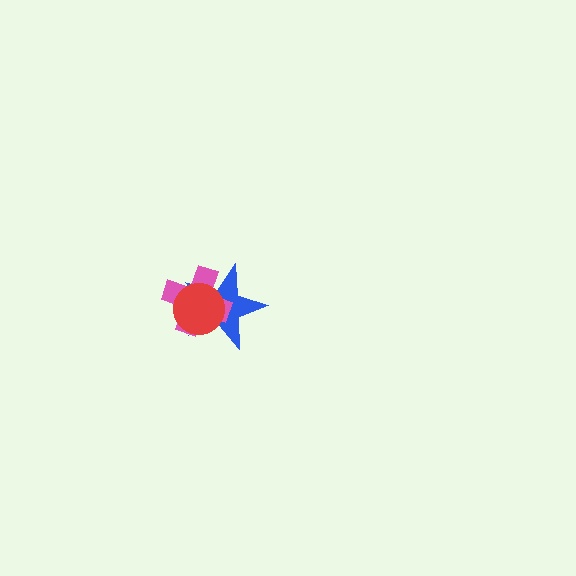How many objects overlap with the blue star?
2 objects overlap with the blue star.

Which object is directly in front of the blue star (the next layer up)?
The pink cross is directly in front of the blue star.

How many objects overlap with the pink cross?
2 objects overlap with the pink cross.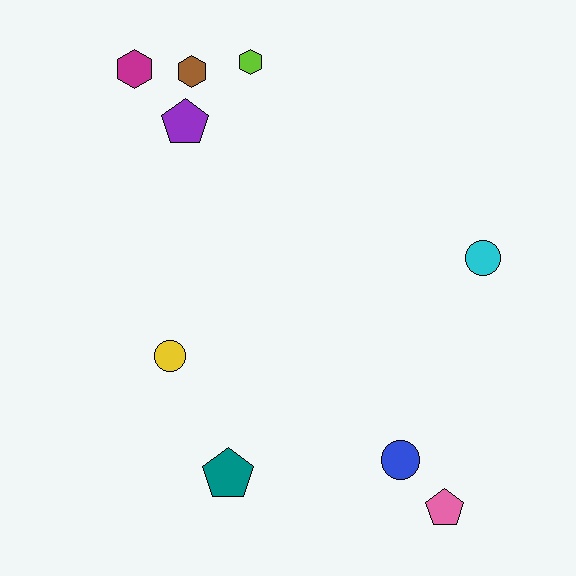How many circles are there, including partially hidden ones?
There are 3 circles.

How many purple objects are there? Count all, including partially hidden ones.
There is 1 purple object.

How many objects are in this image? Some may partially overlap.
There are 9 objects.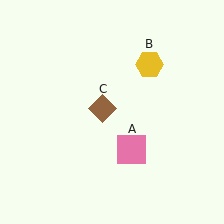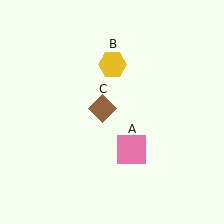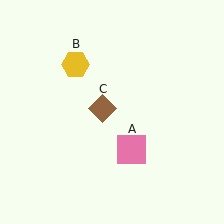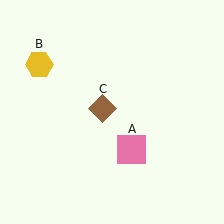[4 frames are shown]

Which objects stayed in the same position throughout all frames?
Pink square (object A) and brown diamond (object C) remained stationary.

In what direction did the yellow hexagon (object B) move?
The yellow hexagon (object B) moved left.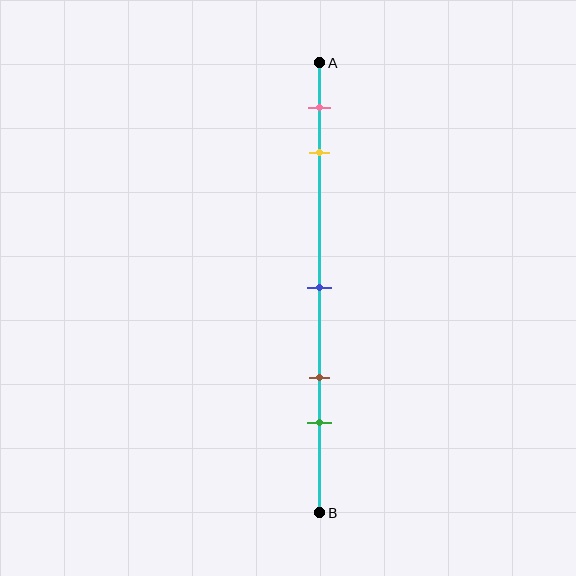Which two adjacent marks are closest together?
The pink and yellow marks are the closest adjacent pair.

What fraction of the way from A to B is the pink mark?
The pink mark is approximately 10% (0.1) of the way from A to B.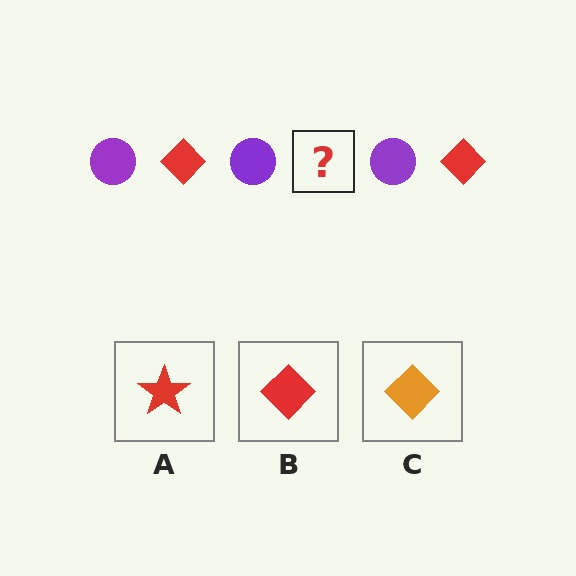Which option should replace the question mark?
Option B.